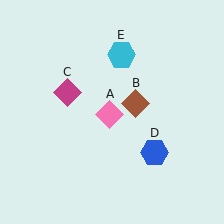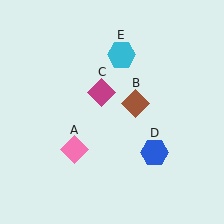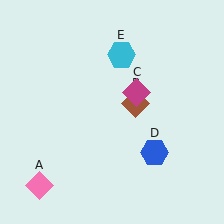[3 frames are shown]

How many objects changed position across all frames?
2 objects changed position: pink diamond (object A), magenta diamond (object C).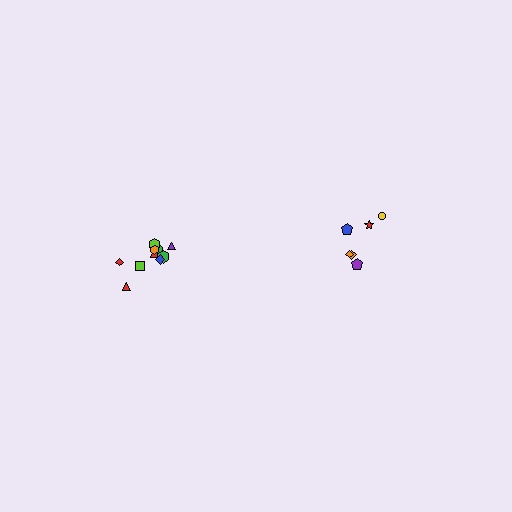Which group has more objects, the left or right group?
The left group.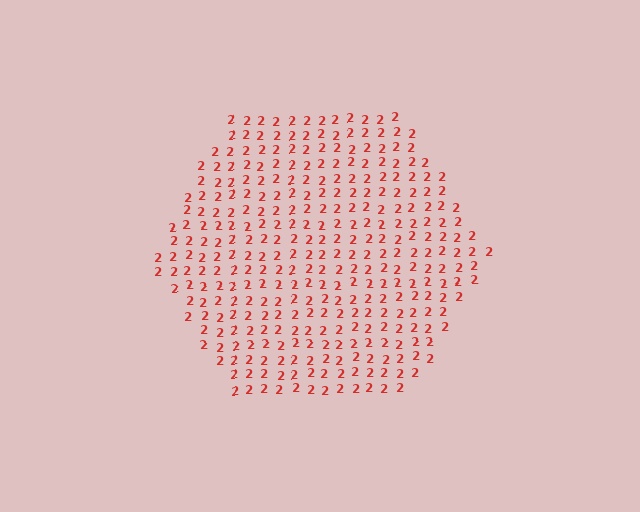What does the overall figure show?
The overall figure shows a hexagon.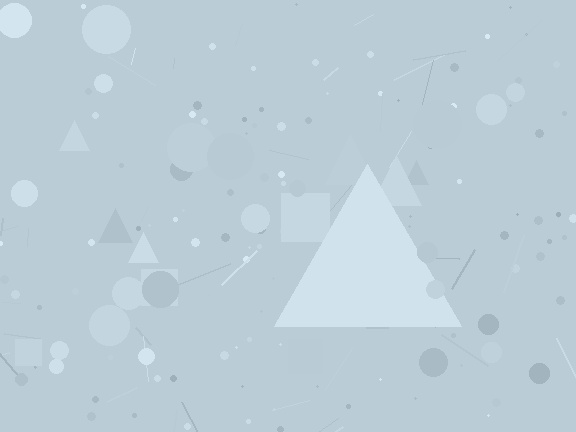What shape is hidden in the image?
A triangle is hidden in the image.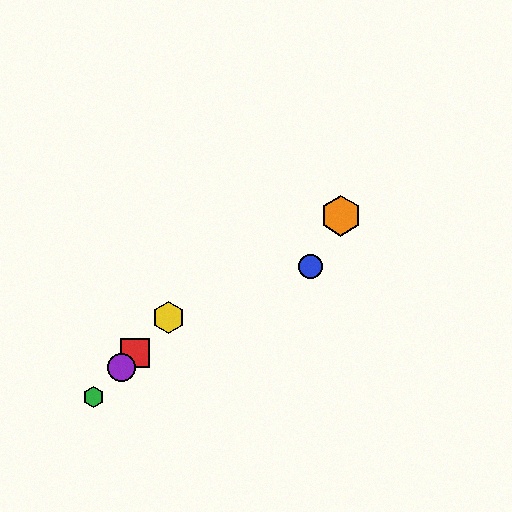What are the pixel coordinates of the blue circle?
The blue circle is at (311, 266).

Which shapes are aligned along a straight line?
The red square, the green hexagon, the yellow hexagon, the purple circle are aligned along a straight line.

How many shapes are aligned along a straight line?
4 shapes (the red square, the green hexagon, the yellow hexagon, the purple circle) are aligned along a straight line.